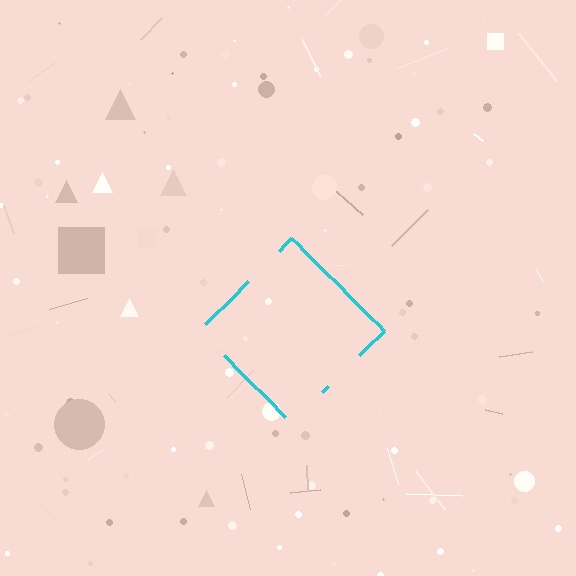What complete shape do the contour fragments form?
The contour fragments form a diamond.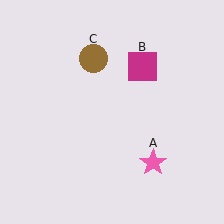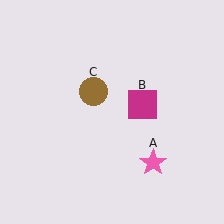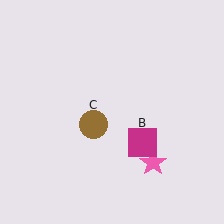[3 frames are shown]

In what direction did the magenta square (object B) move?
The magenta square (object B) moved down.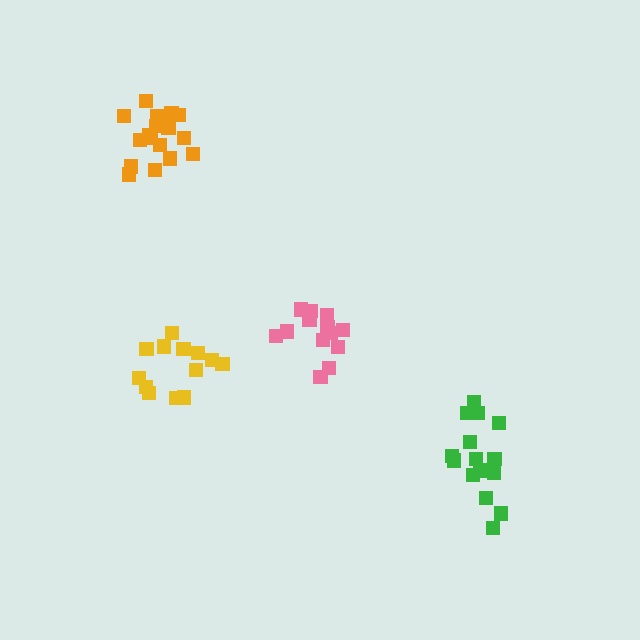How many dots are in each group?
Group 1: 13 dots, Group 2: 17 dots, Group 3: 13 dots, Group 4: 17 dots (60 total).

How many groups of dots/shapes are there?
There are 4 groups.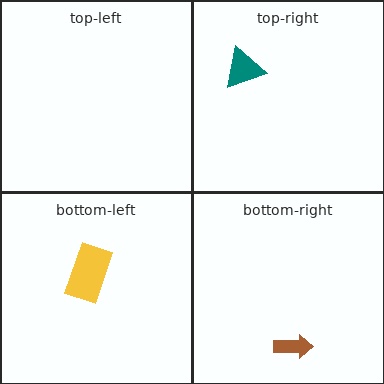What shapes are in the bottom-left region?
The yellow rectangle.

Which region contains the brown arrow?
The bottom-right region.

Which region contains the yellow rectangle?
The bottom-left region.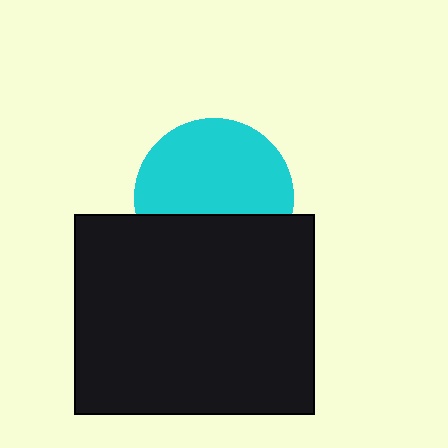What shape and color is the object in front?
The object in front is a black rectangle.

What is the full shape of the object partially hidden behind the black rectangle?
The partially hidden object is a cyan circle.